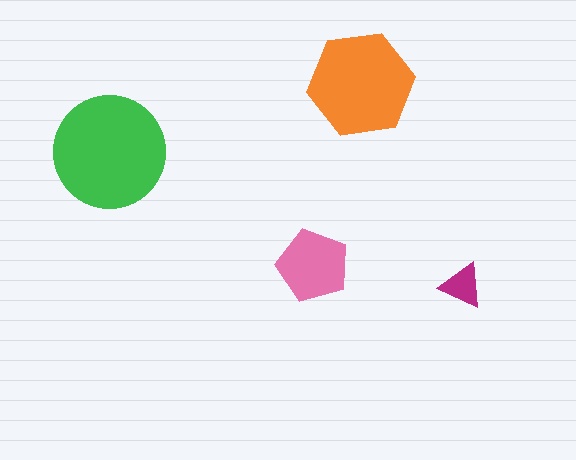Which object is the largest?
The green circle.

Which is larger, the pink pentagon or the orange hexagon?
The orange hexagon.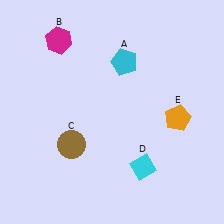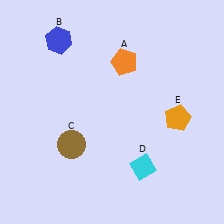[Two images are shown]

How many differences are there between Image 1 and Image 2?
There are 2 differences between the two images.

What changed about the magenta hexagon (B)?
In Image 1, B is magenta. In Image 2, it changed to blue.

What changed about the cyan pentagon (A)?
In Image 1, A is cyan. In Image 2, it changed to orange.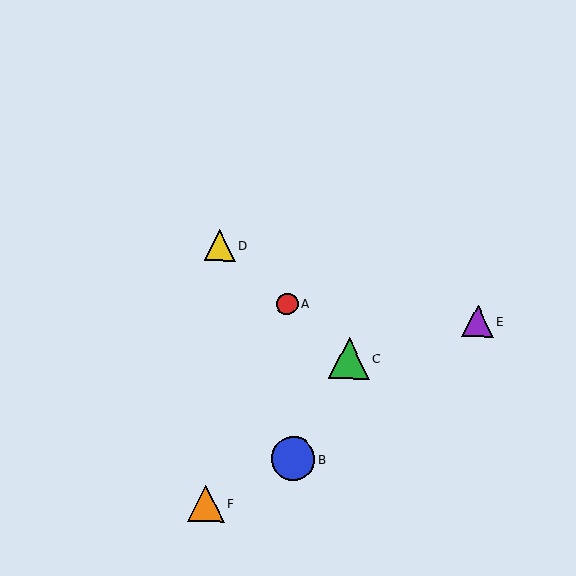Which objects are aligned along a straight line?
Objects A, C, D are aligned along a straight line.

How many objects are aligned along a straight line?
3 objects (A, C, D) are aligned along a straight line.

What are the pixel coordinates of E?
Object E is at (478, 321).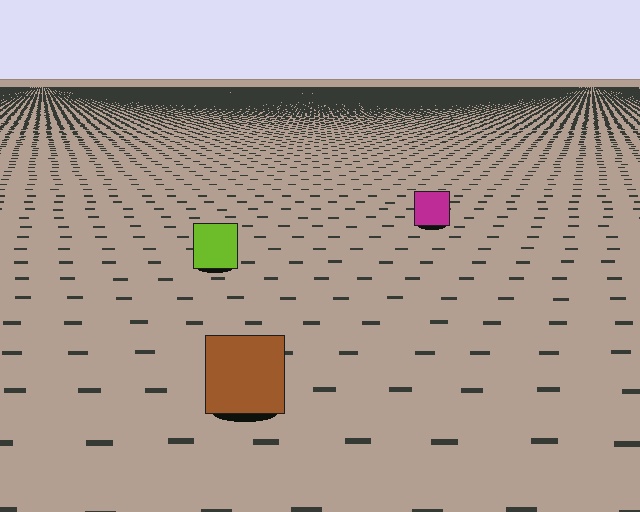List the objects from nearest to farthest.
From nearest to farthest: the brown square, the lime square, the magenta square.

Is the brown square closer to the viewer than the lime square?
Yes. The brown square is closer — you can tell from the texture gradient: the ground texture is coarser near it.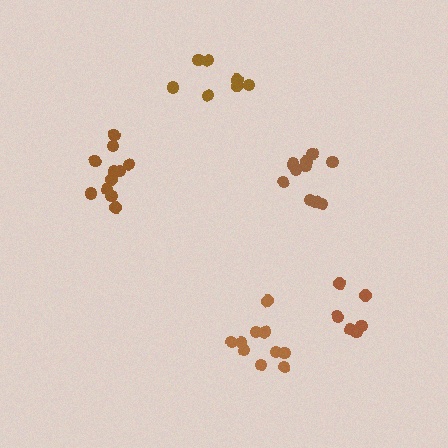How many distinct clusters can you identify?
There are 5 distinct clusters.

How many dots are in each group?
Group 1: 10 dots, Group 2: 11 dots, Group 3: 10 dots, Group 4: 6 dots, Group 5: 7 dots (44 total).